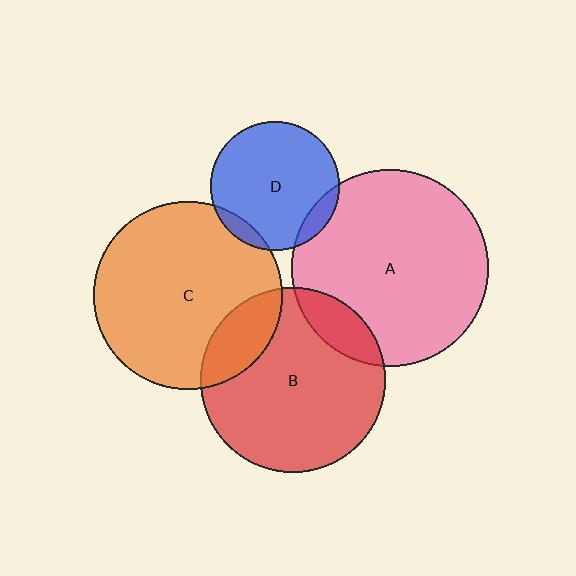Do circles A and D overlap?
Yes.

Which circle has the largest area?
Circle A (pink).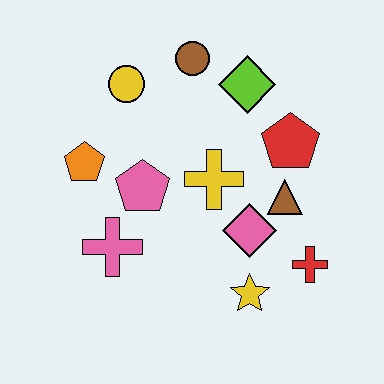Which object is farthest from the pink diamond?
The yellow circle is farthest from the pink diamond.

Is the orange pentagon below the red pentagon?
Yes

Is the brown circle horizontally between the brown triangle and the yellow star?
No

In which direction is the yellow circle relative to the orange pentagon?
The yellow circle is above the orange pentagon.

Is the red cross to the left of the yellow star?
No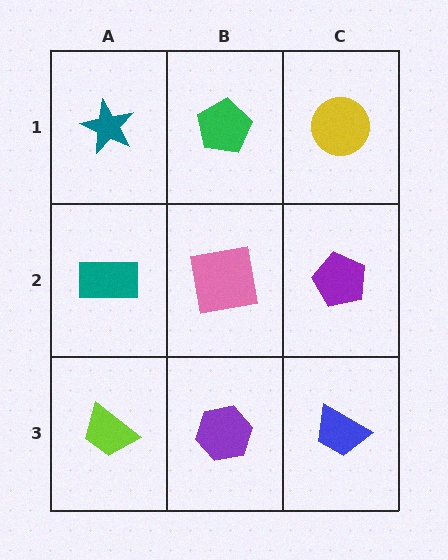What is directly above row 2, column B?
A green pentagon.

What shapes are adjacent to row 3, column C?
A purple pentagon (row 2, column C), a purple hexagon (row 3, column B).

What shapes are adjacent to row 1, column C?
A purple pentagon (row 2, column C), a green pentagon (row 1, column B).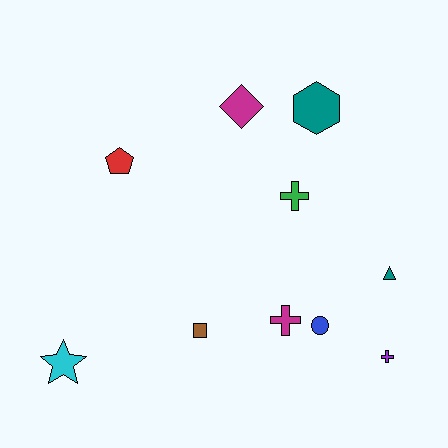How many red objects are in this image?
There is 1 red object.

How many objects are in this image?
There are 10 objects.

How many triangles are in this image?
There is 1 triangle.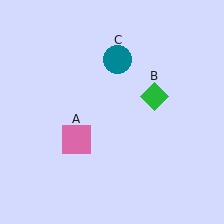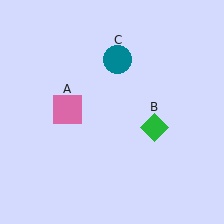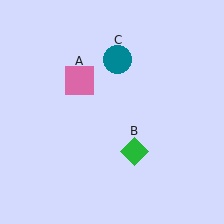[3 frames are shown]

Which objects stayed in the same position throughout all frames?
Teal circle (object C) remained stationary.